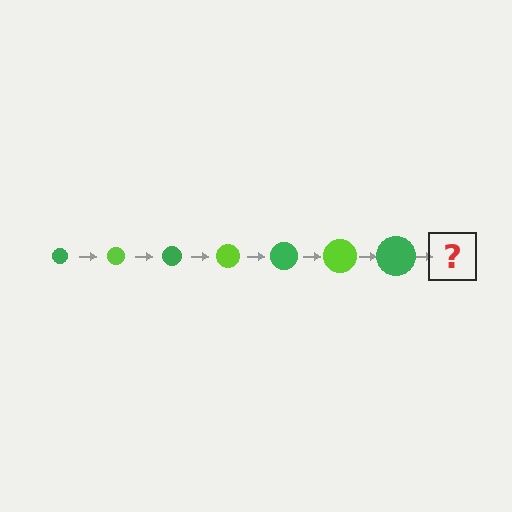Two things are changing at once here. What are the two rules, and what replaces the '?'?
The two rules are that the circle grows larger each step and the color cycles through green and lime. The '?' should be a lime circle, larger than the previous one.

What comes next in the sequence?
The next element should be a lime circle, larger than the previous one.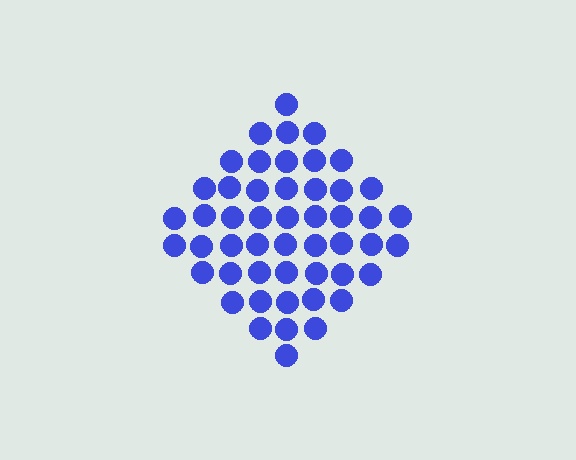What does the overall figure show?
The overall figure shows a diamond.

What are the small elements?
The small elements are circles.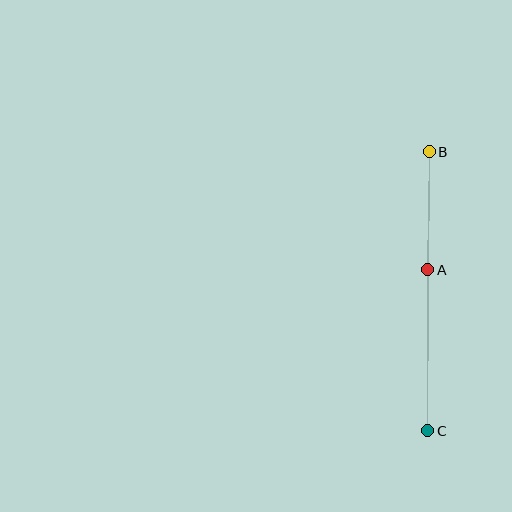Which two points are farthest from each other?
Points B and C are farthest from each other.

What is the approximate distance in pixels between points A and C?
The distance between A and C is approximately 161 pixels.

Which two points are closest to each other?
Points A and B are closest to each other.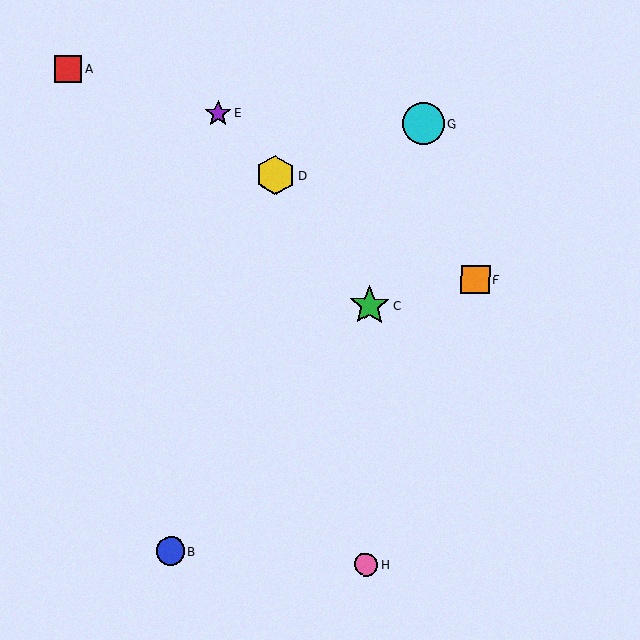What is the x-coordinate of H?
Object H is at x≈367.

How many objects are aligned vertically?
2 objects (C, H) are aligned vertically.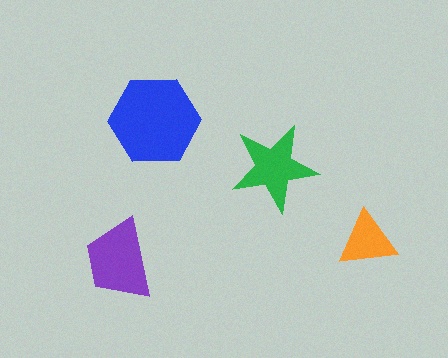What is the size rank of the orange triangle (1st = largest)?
4th.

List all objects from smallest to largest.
The orange triangle, the green star, the purple trapezoid, the blue hexagon.